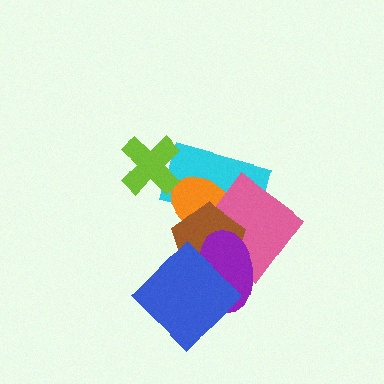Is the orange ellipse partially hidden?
Yes, it is partially covered by another shape.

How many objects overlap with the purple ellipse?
4 objects overlap with the purple ellipse.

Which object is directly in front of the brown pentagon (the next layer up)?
The purple ellipse is directly in front of the brown pentagon.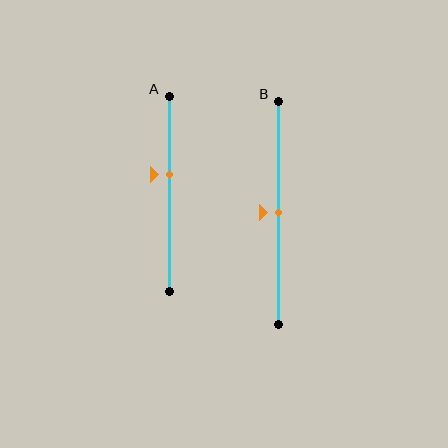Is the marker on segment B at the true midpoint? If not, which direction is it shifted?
Yes, the marker on segment B is at the true midpoint.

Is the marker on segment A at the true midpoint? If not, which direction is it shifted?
No, the marker on segment A is shifted upward by about 10% of the segment length.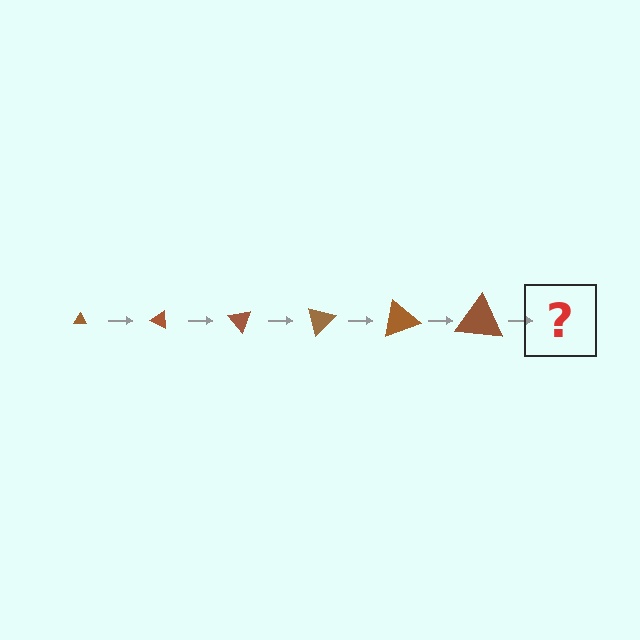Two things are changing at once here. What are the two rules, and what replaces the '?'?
The two rules are that the triangle grows larger each step and it rotates 25 degrees each step. The '?' should be a triangle, larger than the previous one and rotated 150 degrees from the start.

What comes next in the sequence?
The next element should be a triangle, larger than the previous one and rotated 150 degrees from the start.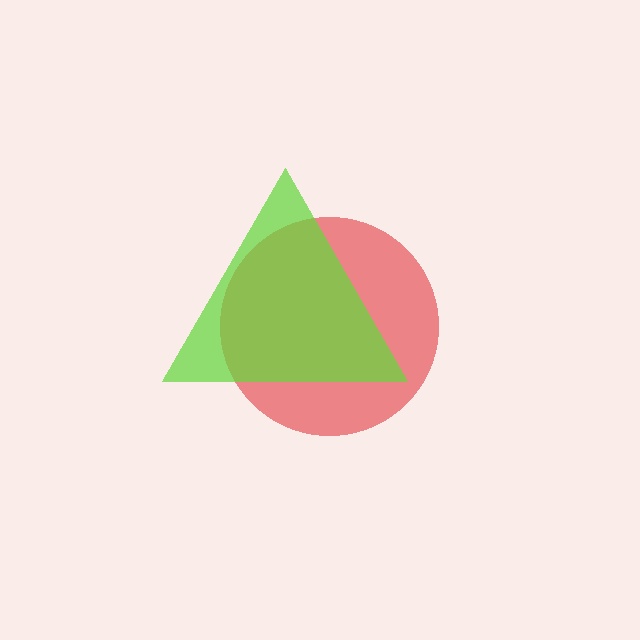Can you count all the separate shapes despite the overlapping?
Yes, there are 2 separate shapes.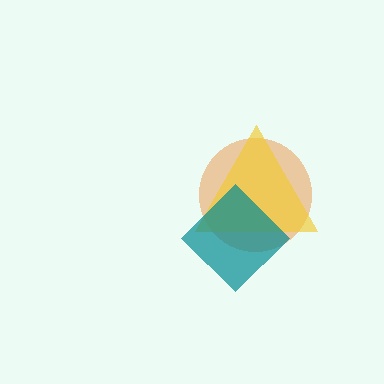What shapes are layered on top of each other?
The layered shapes are: an orange circle, a yellow triangle, a teal diamond.